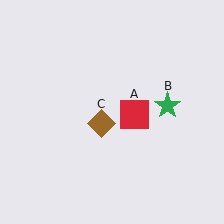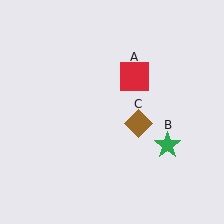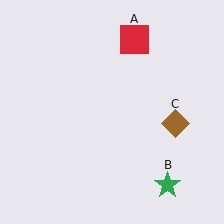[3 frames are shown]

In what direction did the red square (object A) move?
The red square (object A) moved up.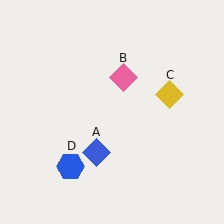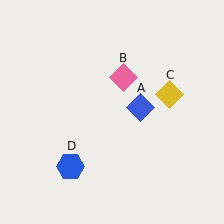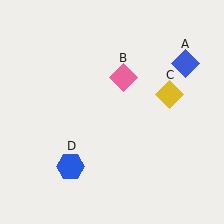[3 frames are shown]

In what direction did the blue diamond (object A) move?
The blue diamond (object A) moved up and to the right.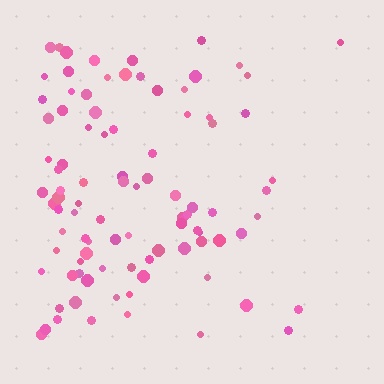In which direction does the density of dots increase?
From right to left, with the left side densest.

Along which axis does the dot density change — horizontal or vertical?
Horizontal.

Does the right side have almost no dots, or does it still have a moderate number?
Still a moderate number, just noticeably fewer than the left.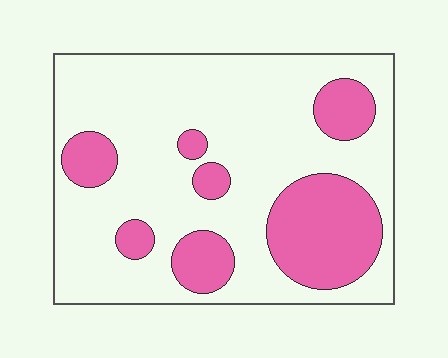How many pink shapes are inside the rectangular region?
7.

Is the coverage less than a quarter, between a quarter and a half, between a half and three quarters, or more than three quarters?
Between a quarter and a half.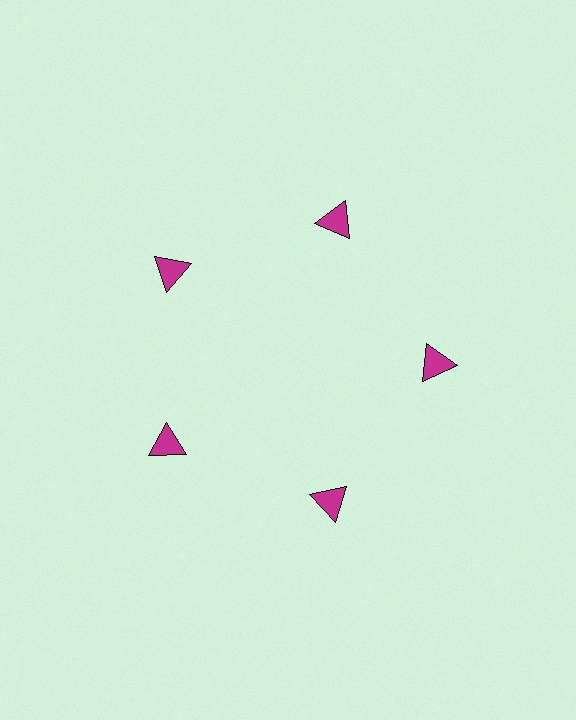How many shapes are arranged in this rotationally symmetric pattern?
There are 5 shapes, arranged in 5 groups of 1.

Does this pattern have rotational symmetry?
Yes, this pattern has 5-fold rotational symmetry. It looks the same after rotating 72 degrees around the center.